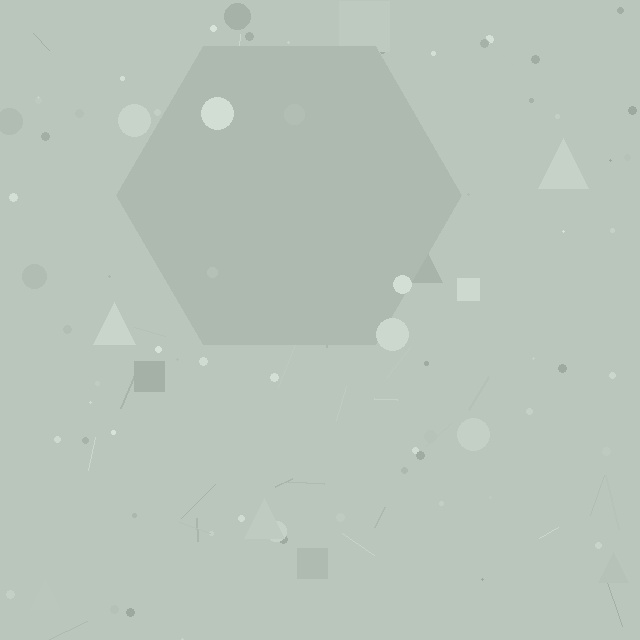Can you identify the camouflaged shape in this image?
The camouflaged shape is a hexagon.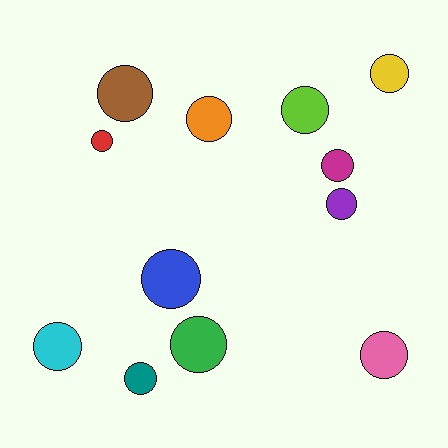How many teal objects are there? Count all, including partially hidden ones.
There is 1 teal object.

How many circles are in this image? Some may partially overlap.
There are 12 circles.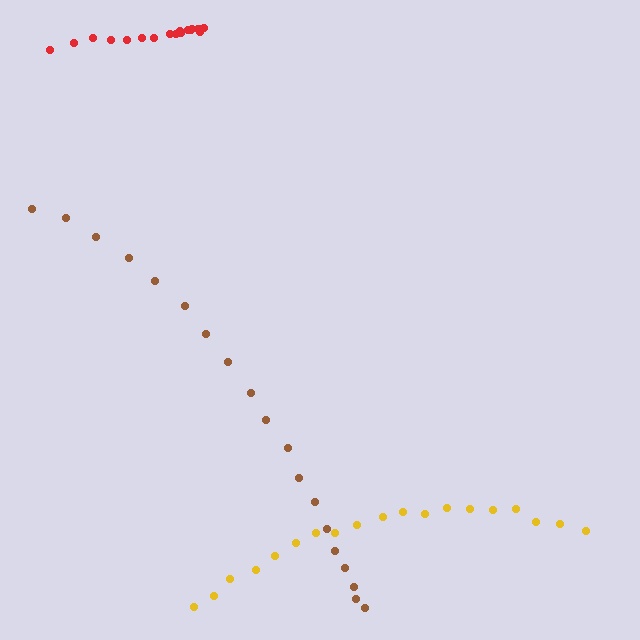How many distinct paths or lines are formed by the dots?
There are 3 distinct paths.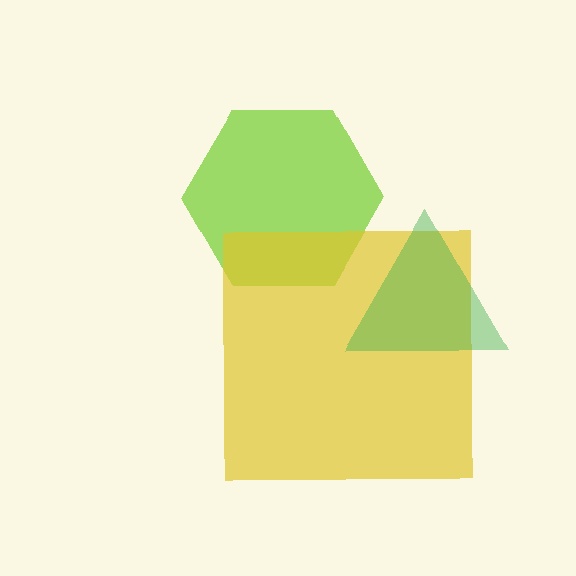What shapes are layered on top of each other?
The layered shapes are: a lime hexagon, a yellow square, a green triangle.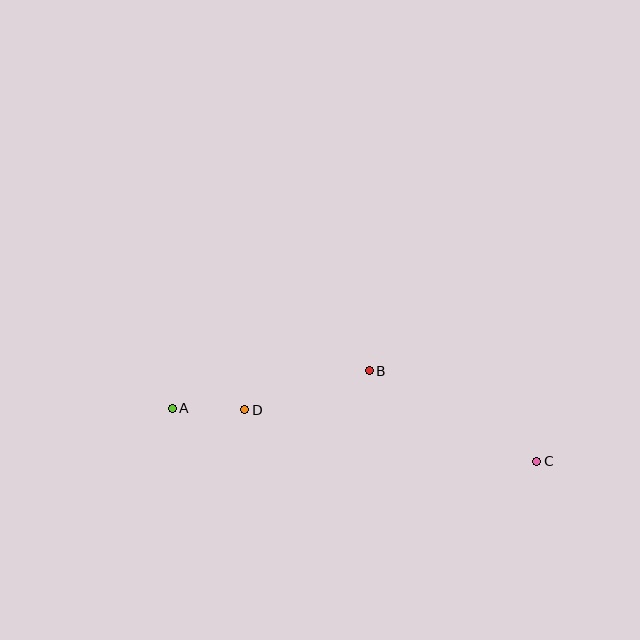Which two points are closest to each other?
Points A and D are closest to each other.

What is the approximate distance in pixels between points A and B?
The distance between A and B is approximately 201 pixels.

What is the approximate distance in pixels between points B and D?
The distance between B and D is approximately 131 pixels.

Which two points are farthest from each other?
Points A and C are farthest from each other.